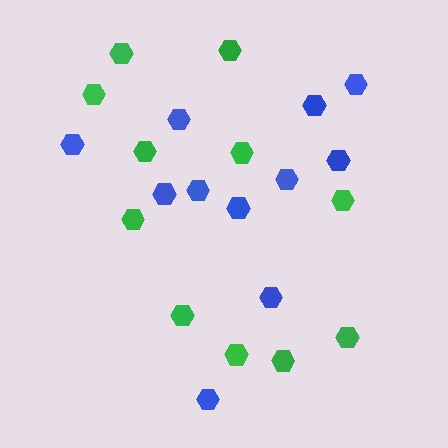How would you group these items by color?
There are 2 groups: one group of blue hexagons (11) and one group of green hexagons (11).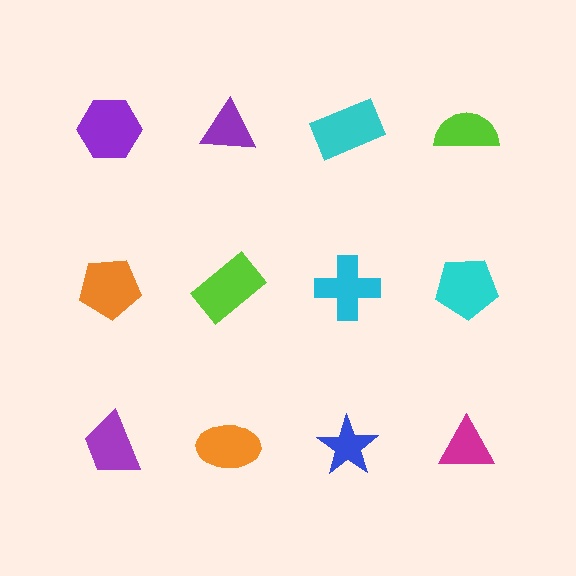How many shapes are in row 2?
4 shapes.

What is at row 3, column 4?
A magenta triangle.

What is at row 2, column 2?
A lime rectangle.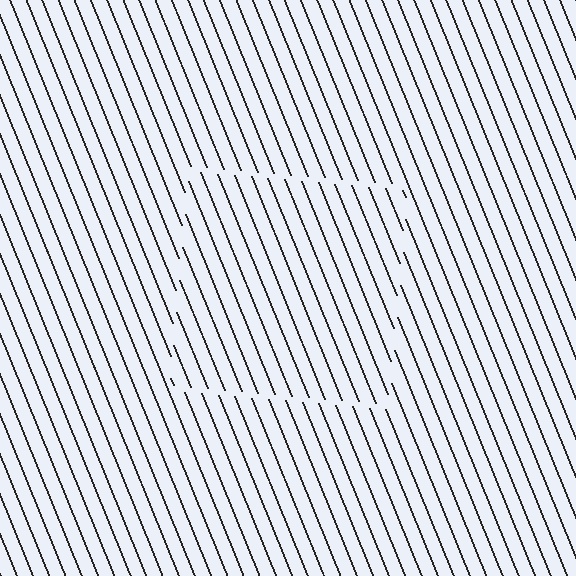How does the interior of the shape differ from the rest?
The interior of the shape contains the same grating, shifted by half a period — the contour is defined by the phase discontinuity where line-ends from the inner and outer gratings abut.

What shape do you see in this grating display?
An illusory square. The interior of the shape contains the same grating, shifted by half a period — the contour is defined by the phase discontinuity where line-ends from the inner and outer gratings abut.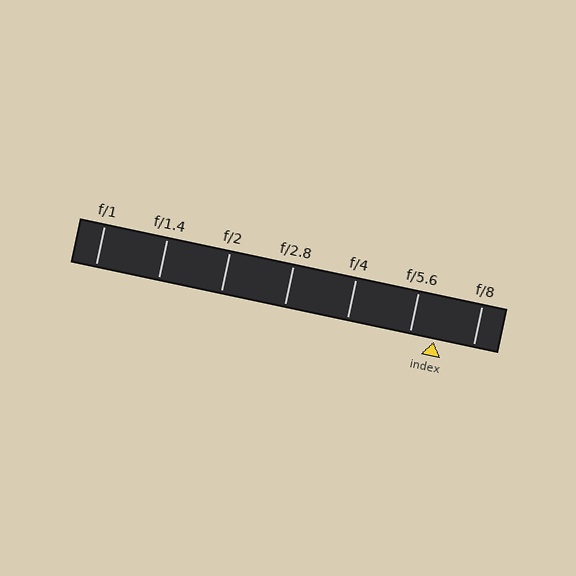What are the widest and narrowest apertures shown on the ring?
The widest aperture shown is f/1 and the narrowest is f/8.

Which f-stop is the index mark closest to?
The index mark is closest to f/5.6.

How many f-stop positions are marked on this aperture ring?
There are 7 f-stop positions marked.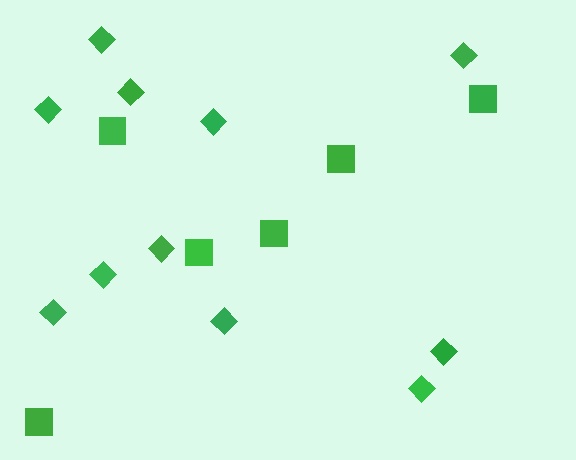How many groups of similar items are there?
There are 2 groups: one group of squares (6) and one group of diamonds (11).